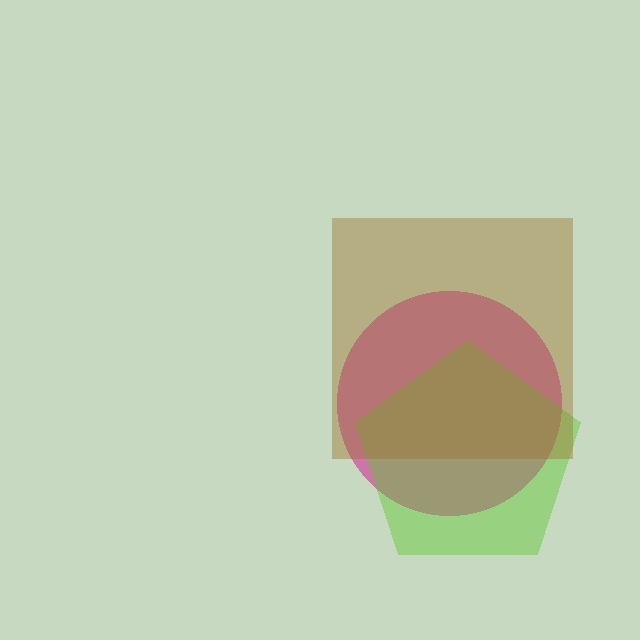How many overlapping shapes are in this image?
There are 3 overlapping shapes in the image.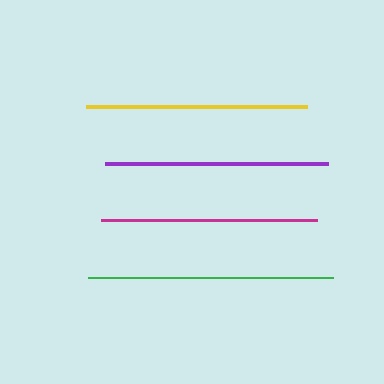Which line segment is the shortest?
The magenta line is the shortest at approximately 217 pixels.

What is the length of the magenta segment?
The magenta segment is approximately 217 pixels long.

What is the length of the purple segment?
The purple segment is approximately 224 pixels long.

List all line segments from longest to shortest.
From longest to shortest: green, purple, yellow, magenta.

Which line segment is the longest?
The green line is the longest at approximately 245 pixels.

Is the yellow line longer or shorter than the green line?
The green line is longer than the yellow line.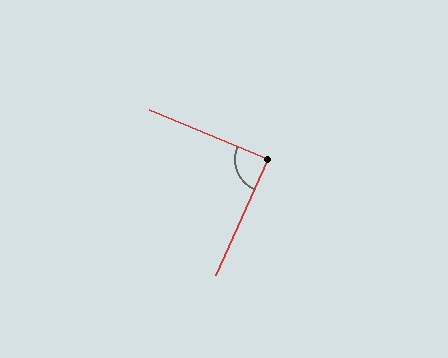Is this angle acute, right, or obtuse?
It is approximately a right angle.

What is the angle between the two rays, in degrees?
Approximately 88 degrees.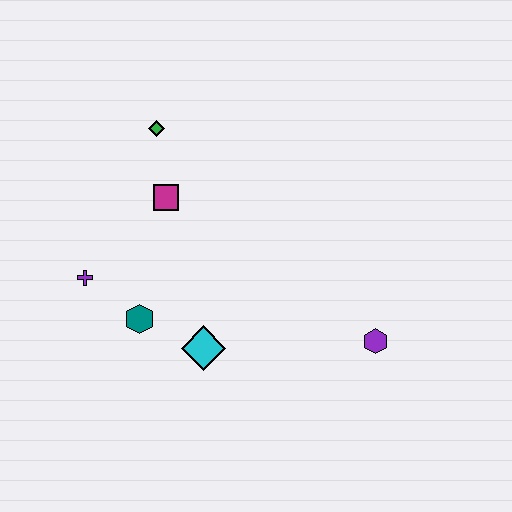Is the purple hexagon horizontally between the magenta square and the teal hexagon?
No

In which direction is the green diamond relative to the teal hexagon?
The green diamond is above the teal hexagon.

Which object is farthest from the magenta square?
The purple hexagon is farthest from the magenta square.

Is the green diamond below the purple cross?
No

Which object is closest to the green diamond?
The magenta square is closest to the green diamond.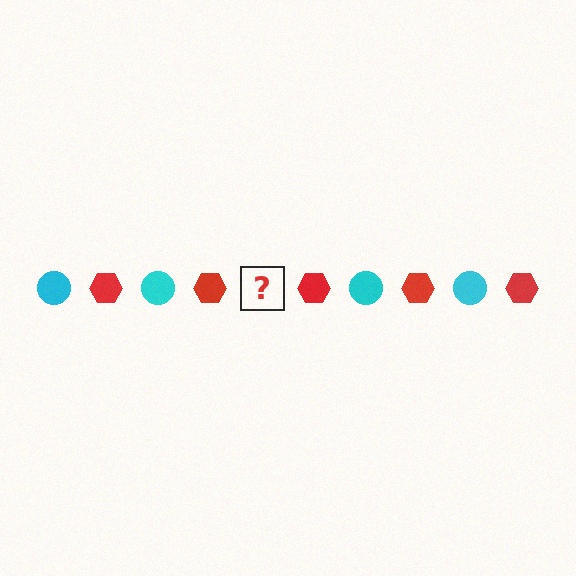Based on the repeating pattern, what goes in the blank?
The blank should be a cyan circle.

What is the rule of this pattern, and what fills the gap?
The rule is that the pattern alternates between cyan circle and red hexagon. The gap should be filled with a cyan circle.